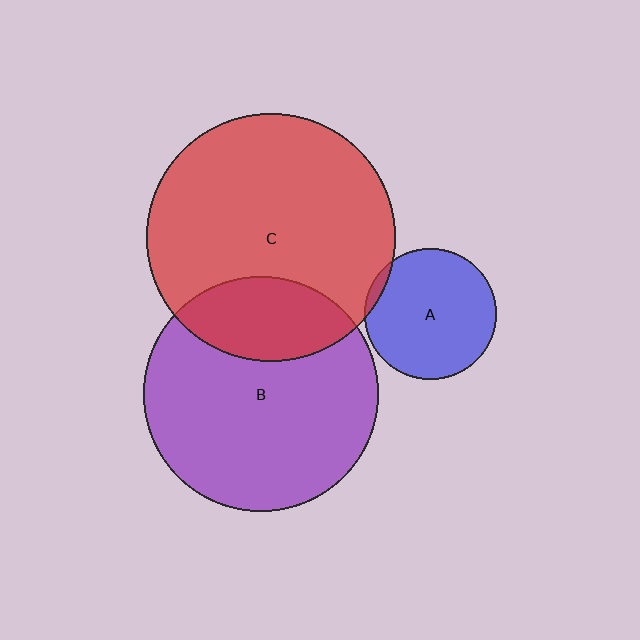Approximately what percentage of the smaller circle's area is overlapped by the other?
Approximately 25%.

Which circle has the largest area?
Circle C (red).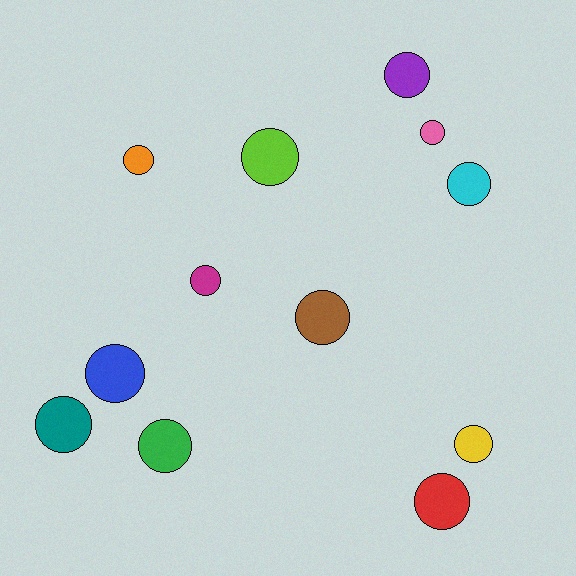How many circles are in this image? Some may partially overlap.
There are 12 circles.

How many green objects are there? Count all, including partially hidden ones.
There is 1 green object.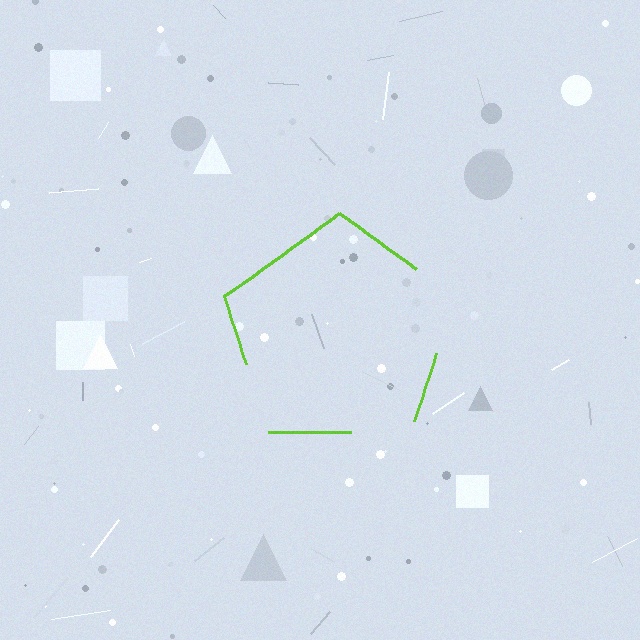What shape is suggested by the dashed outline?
The dashed outline suggests a pentagon.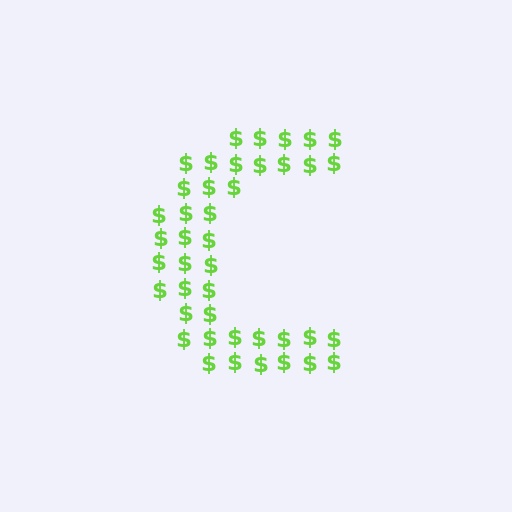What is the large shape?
The large shape is the letter C.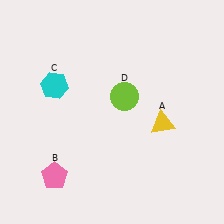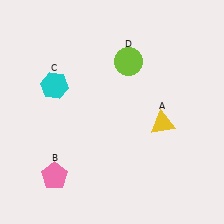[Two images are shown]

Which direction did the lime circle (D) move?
The lime circle (D) moved up.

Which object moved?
The lime circle (D) moved up.